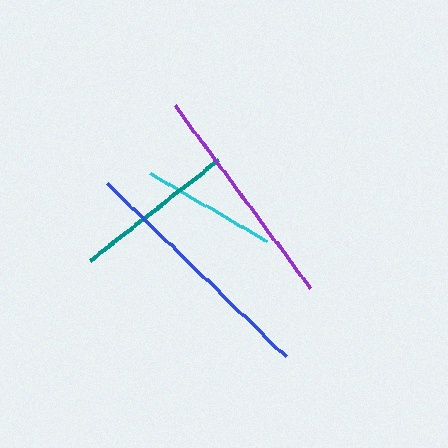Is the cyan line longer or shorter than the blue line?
The blue line is longer than the cyan line.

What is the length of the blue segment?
The blue segment is approximately 249 pixels long.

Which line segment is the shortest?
The cyan line is the shortest at approximately 136 pixels.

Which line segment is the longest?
The blue line is the longest at approximately 249 pixels.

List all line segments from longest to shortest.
From longest to shortest: blue, purple, teal, cyan.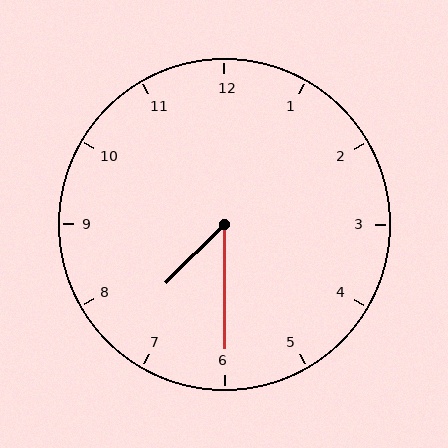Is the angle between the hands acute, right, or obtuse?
It is acute.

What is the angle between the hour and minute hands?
Approximately 45 degrees.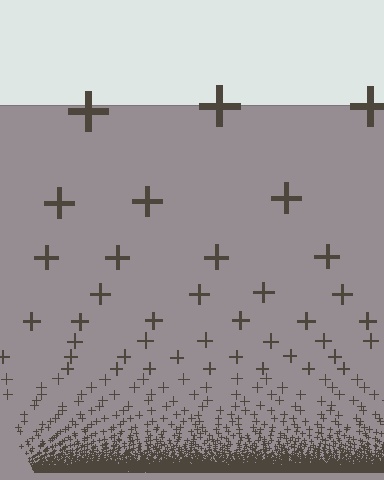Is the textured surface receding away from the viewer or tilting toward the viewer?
The surface appears to tilt toward the viewer. Texture elements get larger and sparser toward the top.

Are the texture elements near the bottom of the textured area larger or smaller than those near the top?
Smaller. The gradient is inverted — elements near the bottom are smaller and denser.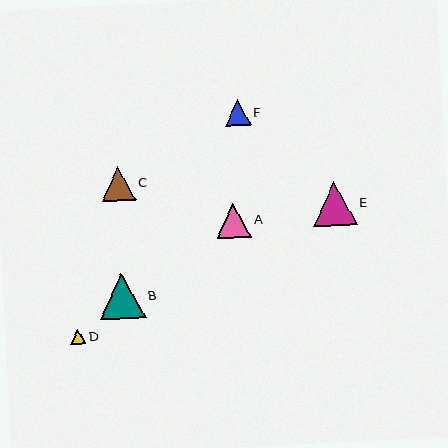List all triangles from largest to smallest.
From largest to smallest: B, E, A, C, F, D.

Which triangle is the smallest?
Triangle D is the smallest with a size of approximately 15 pixels.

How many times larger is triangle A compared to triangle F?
Triangle A is approximately 1.4 times the size of triangle F.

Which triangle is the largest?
Triangle B is the largest with a size of approximately 46 pixels.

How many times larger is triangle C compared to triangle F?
Triangle C is approximately 1.3 times the size of triangle F.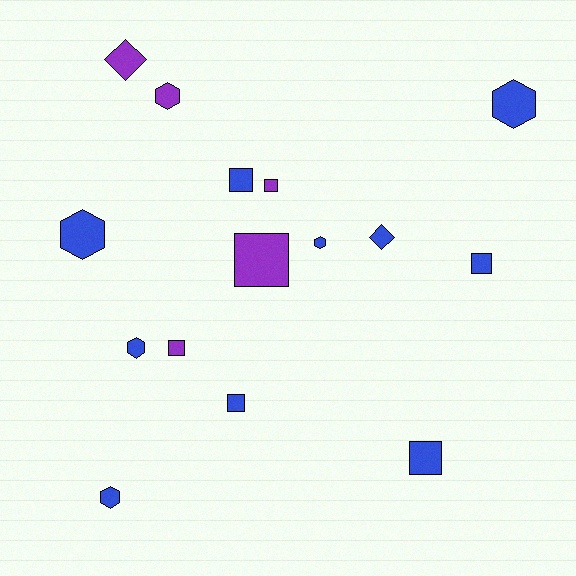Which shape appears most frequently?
Square, with 7 objects.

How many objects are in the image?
There are 15 objects.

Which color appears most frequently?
Blue, with 10 objects.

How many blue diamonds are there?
There is 1 blue diamond.